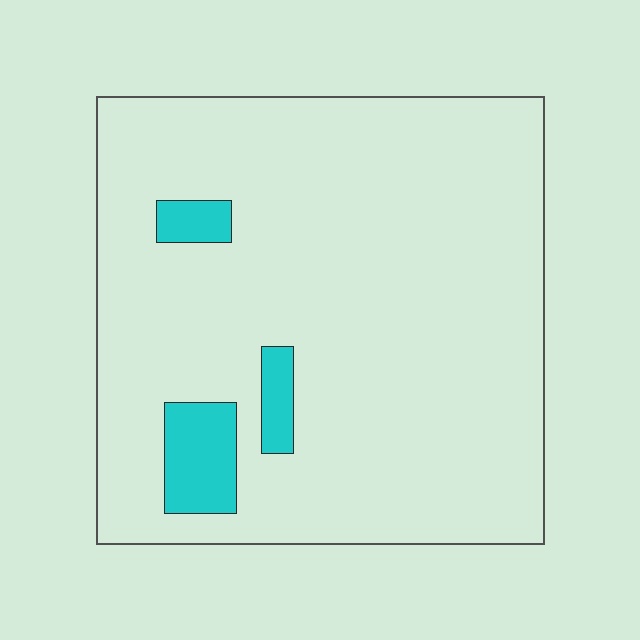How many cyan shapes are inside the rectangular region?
3.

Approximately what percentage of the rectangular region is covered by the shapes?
Approximately 5%.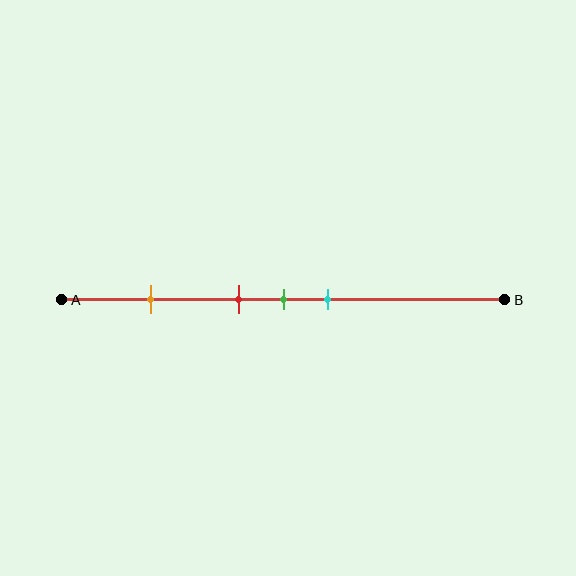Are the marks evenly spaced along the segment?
No, the marks are not evenly spaced.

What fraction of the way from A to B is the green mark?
The green mark is approximately 50% (0.5) of the way from A to B.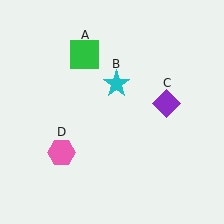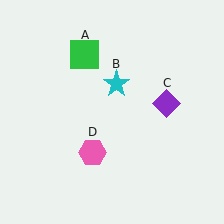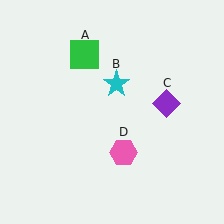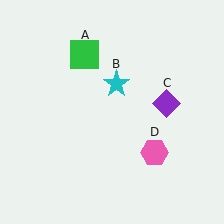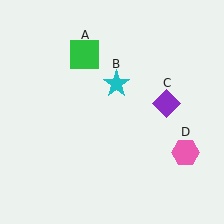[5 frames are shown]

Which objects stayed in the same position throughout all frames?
Green square (object A) and cyan star (object B) and purple diamond (object C) remained stationary.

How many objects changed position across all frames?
1 object changed position: pink hexagon (object D).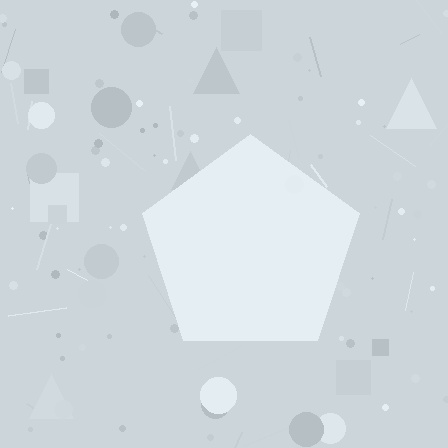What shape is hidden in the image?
A pentagon is hidden in the image.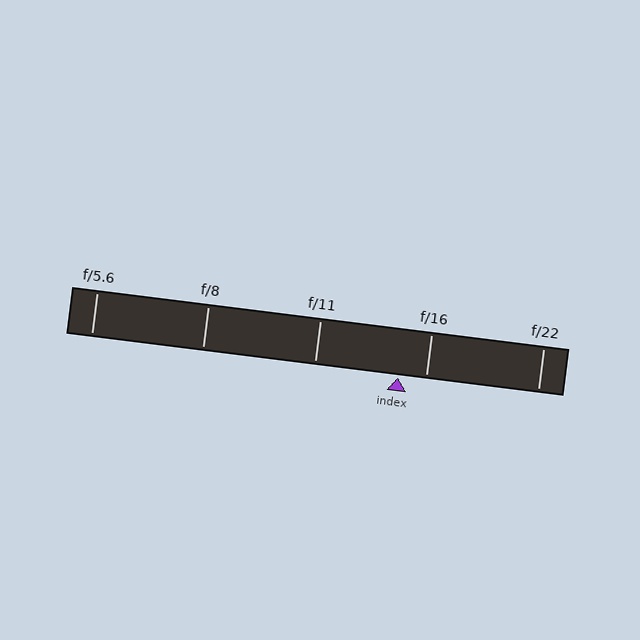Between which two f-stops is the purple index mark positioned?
The index mark is between f/11 and f/16.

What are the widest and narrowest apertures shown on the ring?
The widest aperture shown is f/5.6 and the narrowest is f/22.